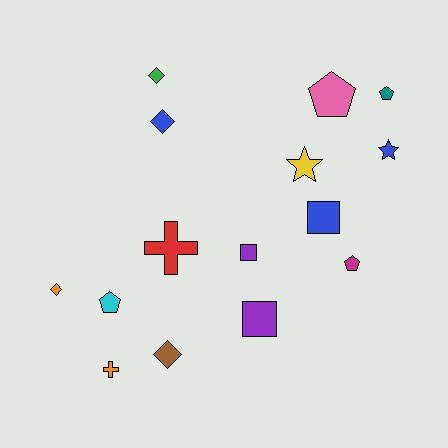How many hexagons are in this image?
There are no hexagons.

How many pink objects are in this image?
There is 1 pink object.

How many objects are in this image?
There are 15 objects.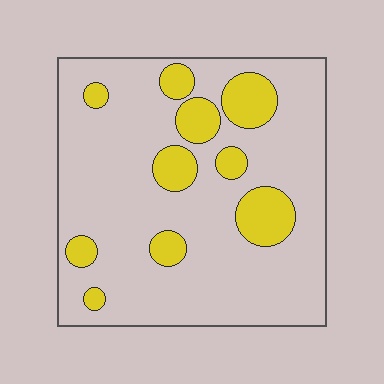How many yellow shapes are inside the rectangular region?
10.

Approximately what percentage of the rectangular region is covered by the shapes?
Approximately 20%.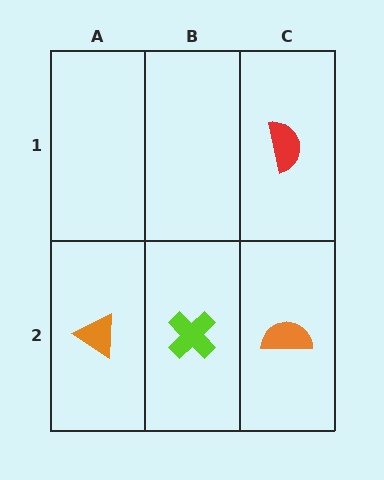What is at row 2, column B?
A lime cross.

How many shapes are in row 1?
1 shape.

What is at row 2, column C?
An orange semicircle.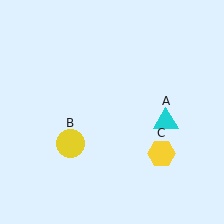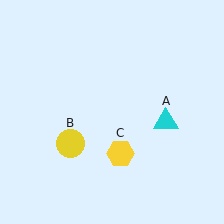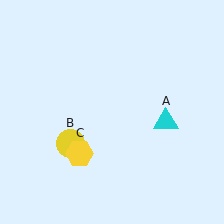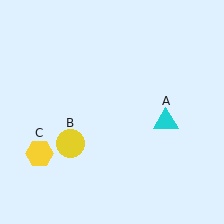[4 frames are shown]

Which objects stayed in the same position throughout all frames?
Cyan triangle (object A) and yellow circle (object B) remained stationary.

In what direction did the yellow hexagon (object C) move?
The yellow hexagon (object C) moved left.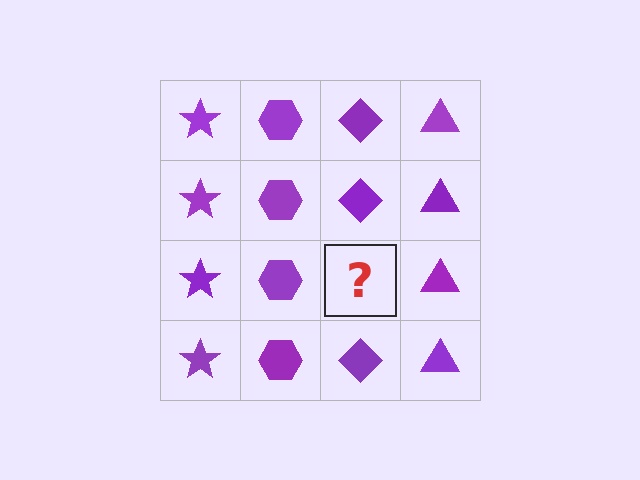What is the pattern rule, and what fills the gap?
The rule is that each column has a consistent shape. The gap should be filled with a purple diamond.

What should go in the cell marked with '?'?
The missing cell should contain a purple diamond.